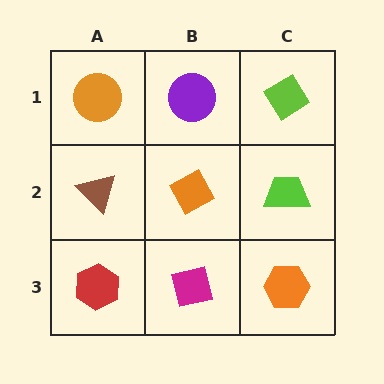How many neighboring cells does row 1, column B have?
3.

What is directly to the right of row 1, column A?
A purple circle.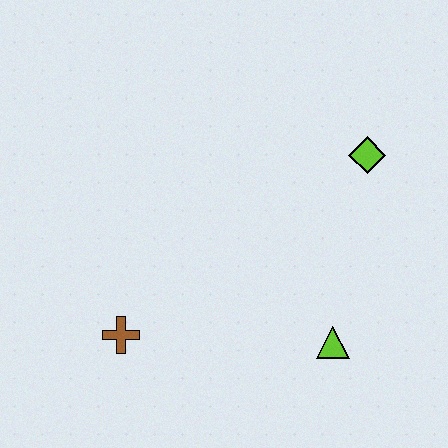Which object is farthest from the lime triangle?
The brown cross is farthest from the lime triangle.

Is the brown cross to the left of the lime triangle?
Yes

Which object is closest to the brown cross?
The lime triangle is closest to the brown cross.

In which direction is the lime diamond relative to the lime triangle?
The lime diamond is above the lime triangle.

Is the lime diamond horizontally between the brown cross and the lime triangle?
No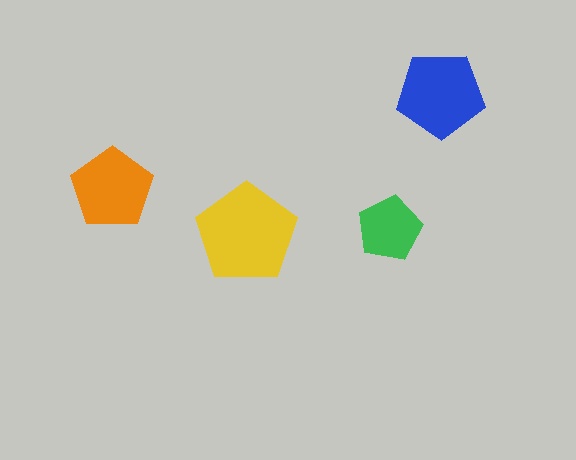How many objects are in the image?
There are 4 objects in the image.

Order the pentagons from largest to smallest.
the yellow one, the blue one, the orange one, the green one.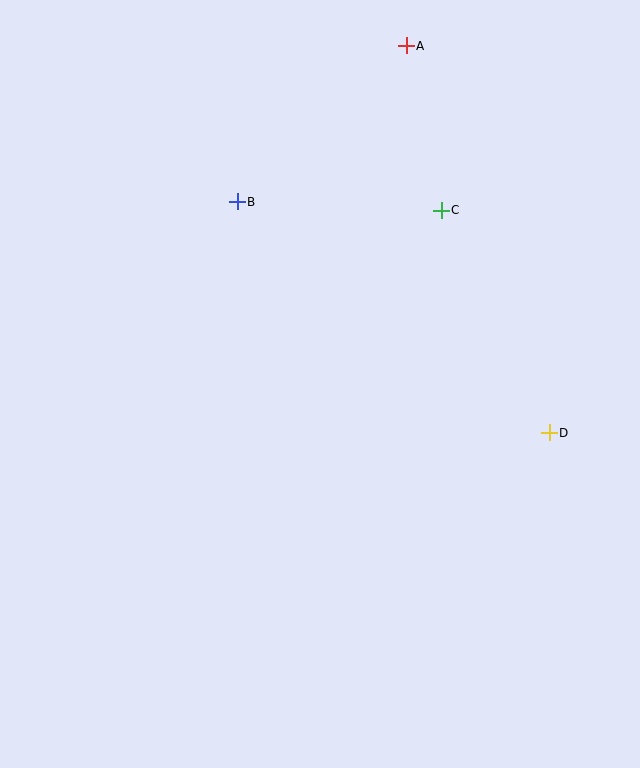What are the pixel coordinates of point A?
Point A is at (406, 46).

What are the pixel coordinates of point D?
Point D is at (549, 433).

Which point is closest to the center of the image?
Point B at (237, 202) is closest to the center.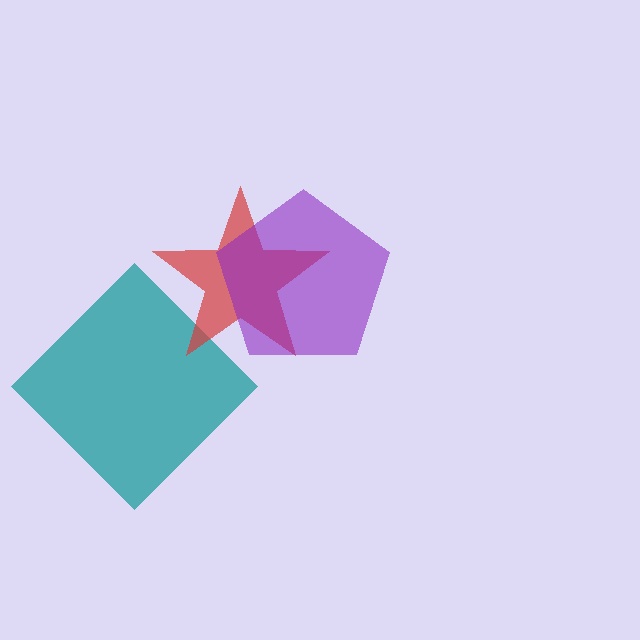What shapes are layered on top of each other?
The layered shapes are: a teal diamond, a red star, a purple pentagon.